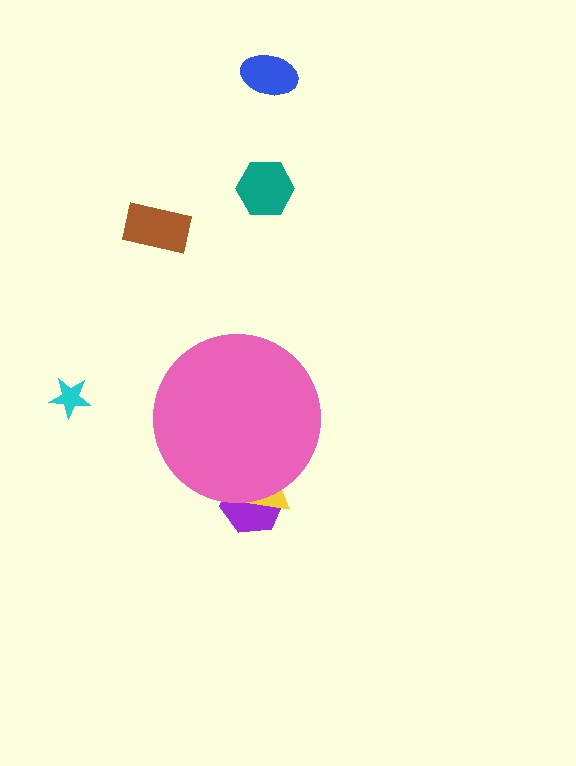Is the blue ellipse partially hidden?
No, the blue ellipse is fully visible.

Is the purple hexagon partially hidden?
Yes, the purple hexagon is partially hidden behind the pink circle.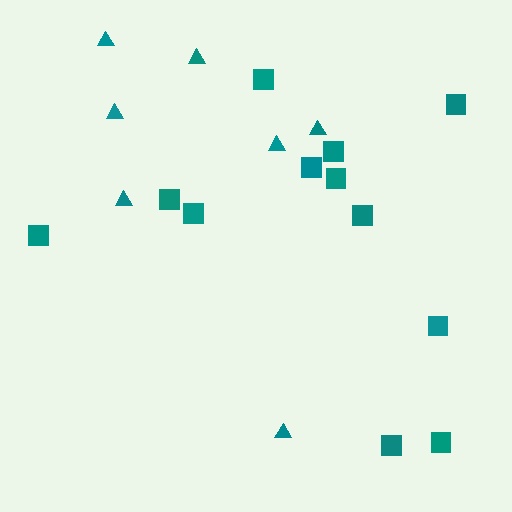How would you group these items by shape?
There are 2 groups: one group of squares (12) and one group of triangles (7).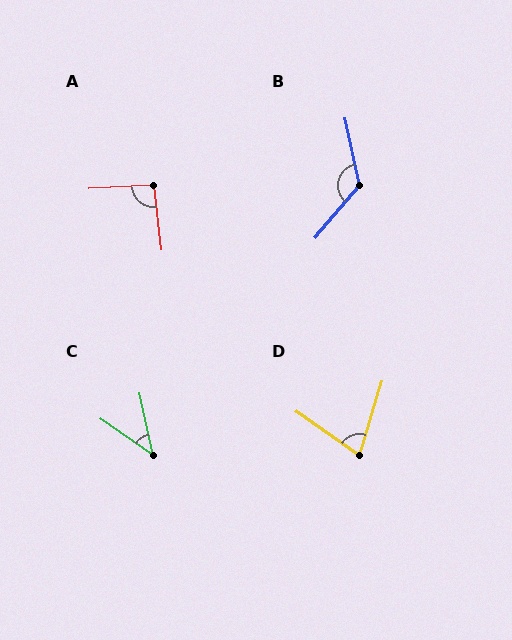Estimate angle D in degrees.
Approximately 71 degrees.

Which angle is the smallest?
C, at approximately 43 degrees.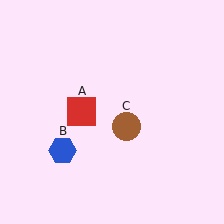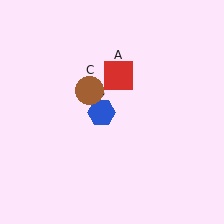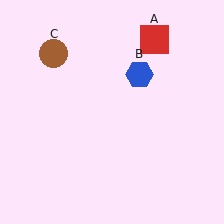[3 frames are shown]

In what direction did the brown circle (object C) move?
The brown circle (object C) moved up and to the left.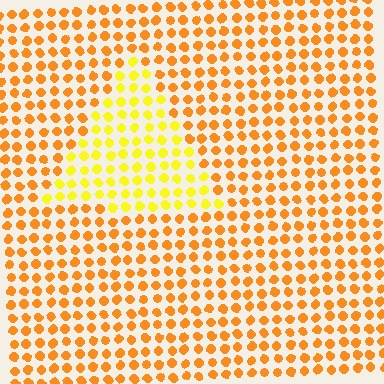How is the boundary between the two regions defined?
The boundary is defined purely by a slight shift in hue (about 31 degrees). Spacing, size, and orientation are identical on both sides.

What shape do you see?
I see a triangle.